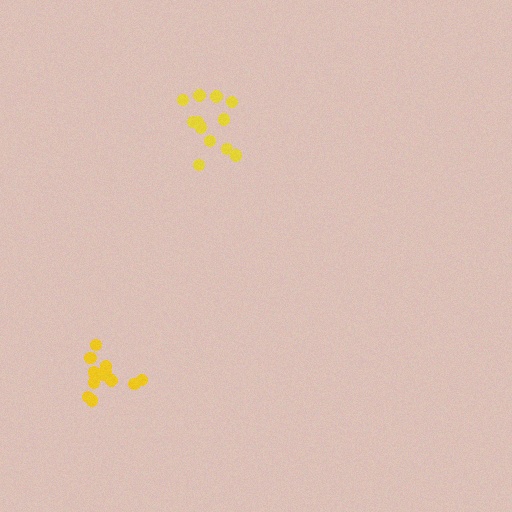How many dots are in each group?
Group 1: 12 dots, Group 2: 13 dots (25 total).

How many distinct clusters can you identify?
There are 2 distinct clusters.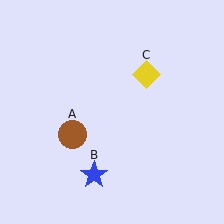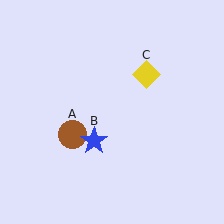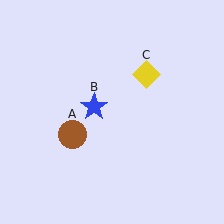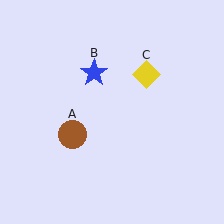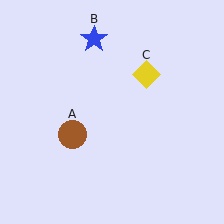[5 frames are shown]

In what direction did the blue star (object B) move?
The blue star (object B) moved up.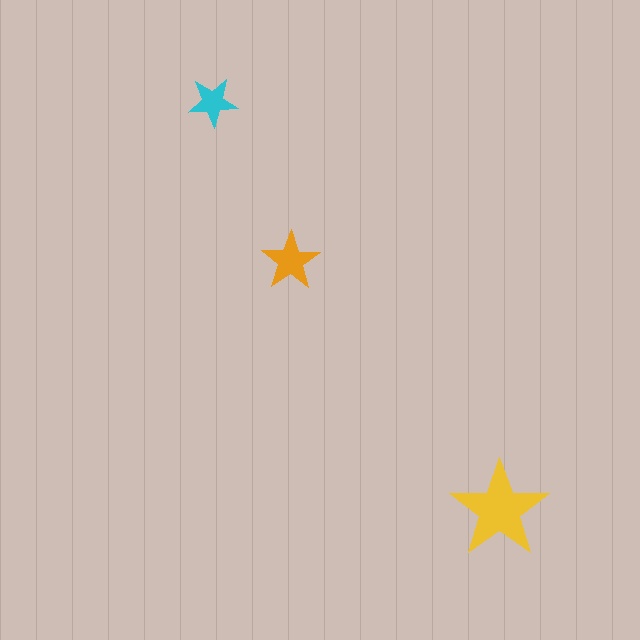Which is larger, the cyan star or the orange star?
The orange one.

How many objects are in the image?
There are 3 objects in the image.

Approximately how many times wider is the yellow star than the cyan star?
About 2 times wider.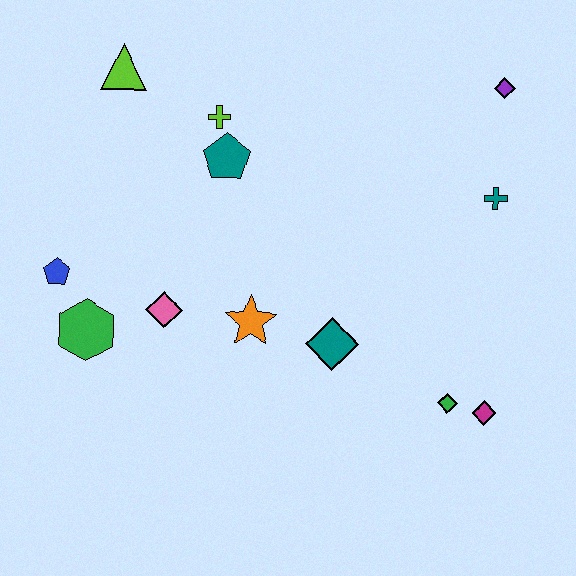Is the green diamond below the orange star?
Yes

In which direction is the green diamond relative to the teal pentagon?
The green diamond is below the teal pentagon.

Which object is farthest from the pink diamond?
The purple diamond is farthest from the pink diamond.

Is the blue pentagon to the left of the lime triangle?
Yes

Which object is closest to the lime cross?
The teal pentagon is closest to the lime cross.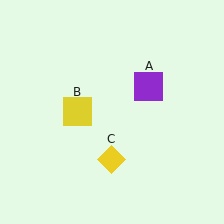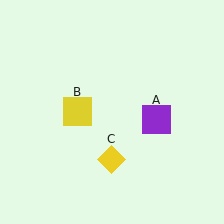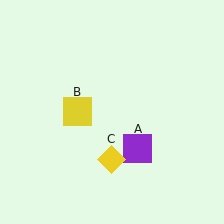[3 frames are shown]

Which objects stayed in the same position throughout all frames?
Yellow square (object B) and yellow diamond (object C) remained stationary.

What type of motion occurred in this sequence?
The purple square (object A) rotated clockwise around the center of the scene.